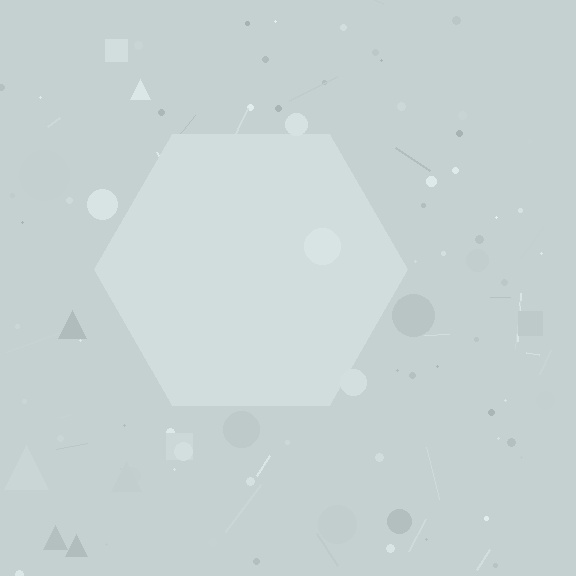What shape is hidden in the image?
A hexagon is hidden in the image.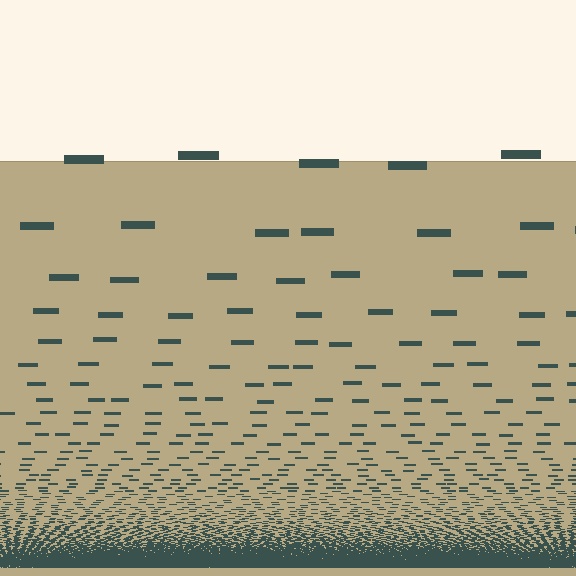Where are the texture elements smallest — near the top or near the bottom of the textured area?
Near the bottom.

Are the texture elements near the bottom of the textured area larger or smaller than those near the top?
Smaller. The gradient is inverted — elements near the bottom are smaller and denser.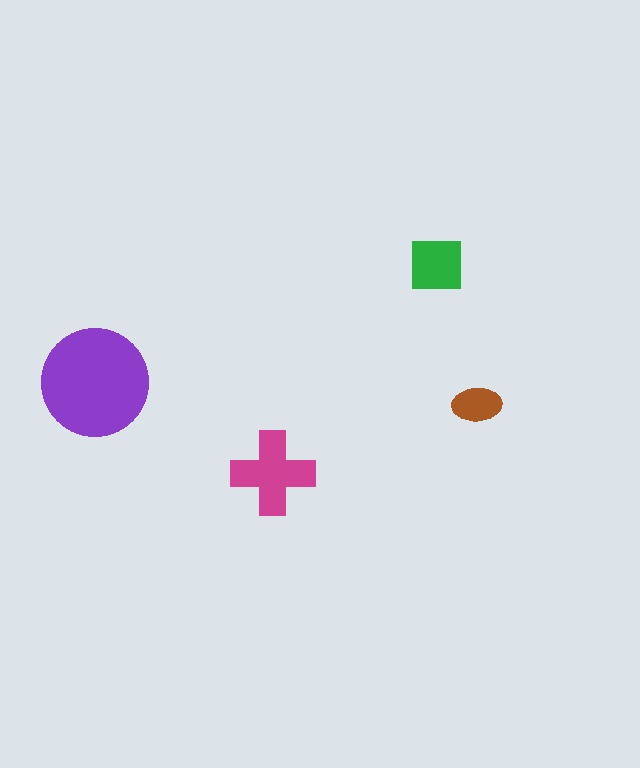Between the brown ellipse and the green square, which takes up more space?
The green square.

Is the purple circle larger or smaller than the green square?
Larger.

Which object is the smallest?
The brown ellipse.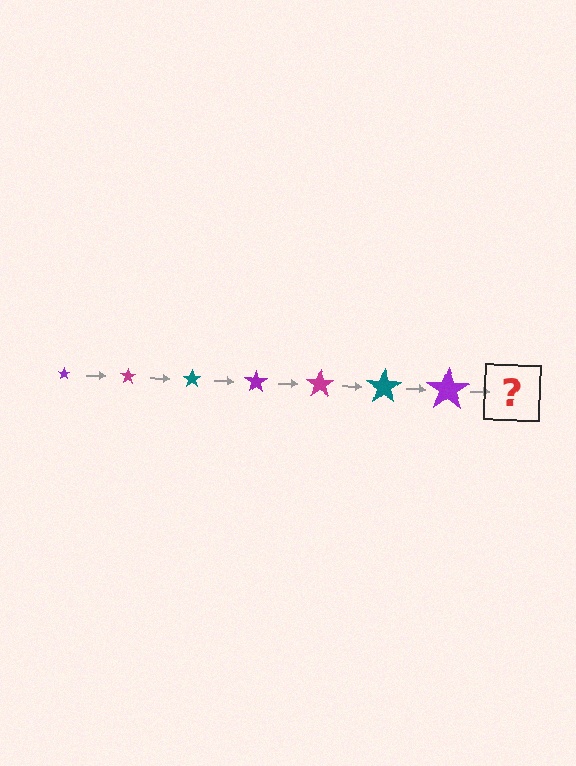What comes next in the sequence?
The next element should be a magenta star, larger than the previous one.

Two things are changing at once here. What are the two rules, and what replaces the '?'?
The two rules are that the star grows larger each step and the color cycles through purple, magenta, and teal. The '?' should be a magenta star, larger than the previous one.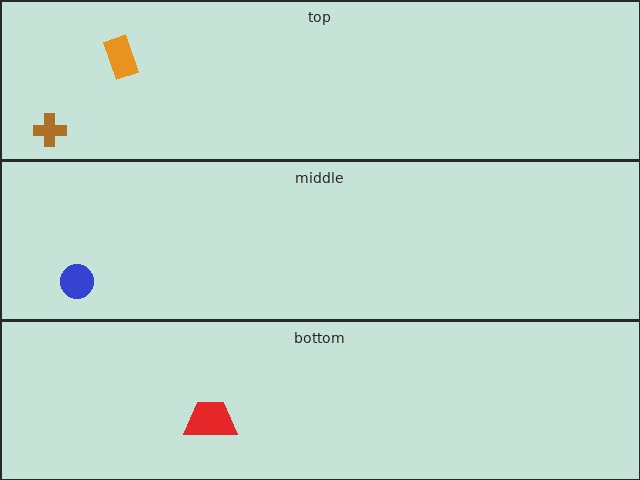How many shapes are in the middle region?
1.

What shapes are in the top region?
The brown cross, the orange rectangle.